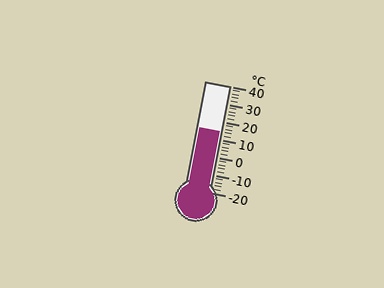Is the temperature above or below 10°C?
The temperature is above 10°C.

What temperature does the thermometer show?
The thermometer shows approximately 14°C.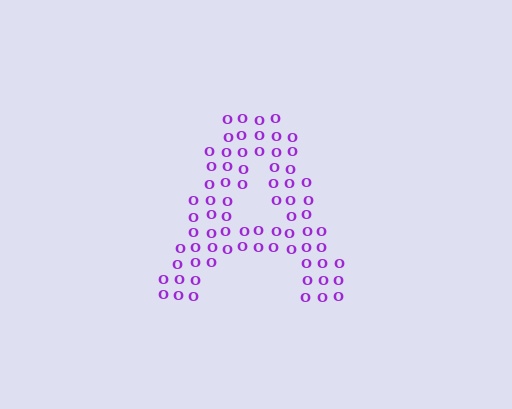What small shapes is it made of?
It is made of small letter O's.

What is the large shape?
The large shape is the letter A.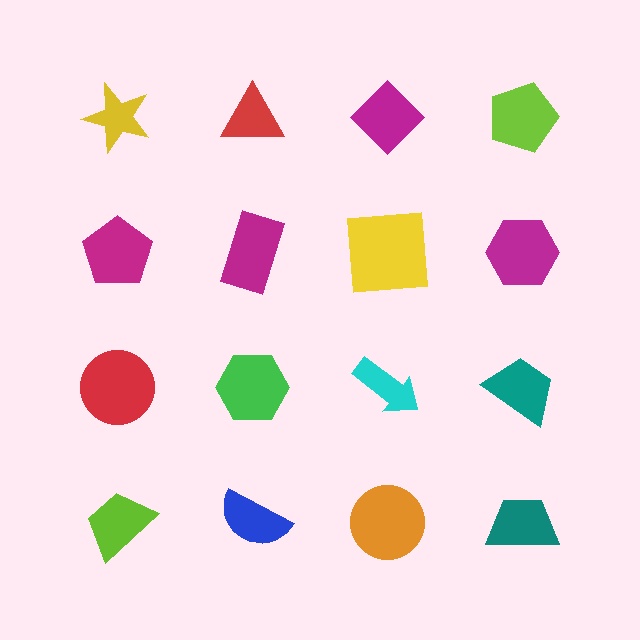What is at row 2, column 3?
A yellow square.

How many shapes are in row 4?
4 shapes.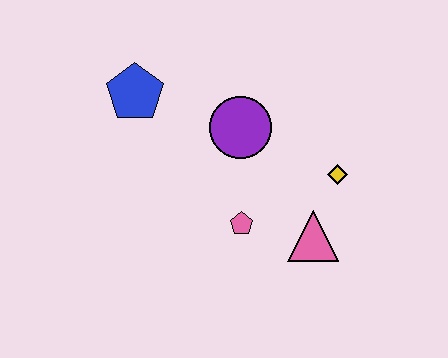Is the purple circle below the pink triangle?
No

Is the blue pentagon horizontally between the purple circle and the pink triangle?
No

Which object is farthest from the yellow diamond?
The blue pentagon is farthest from the yellow diamond.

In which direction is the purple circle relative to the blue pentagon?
The purple circle is to the right of the blue pentagon.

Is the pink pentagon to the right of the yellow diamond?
No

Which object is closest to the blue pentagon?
The purple circle is closest to the blue pentagon.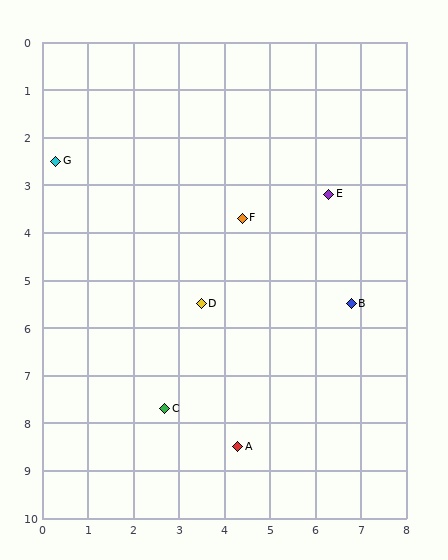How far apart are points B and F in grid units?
Points B and F are about 3.0 grid units apart.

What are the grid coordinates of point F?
Point F is at approximately (4.4, 3.7).